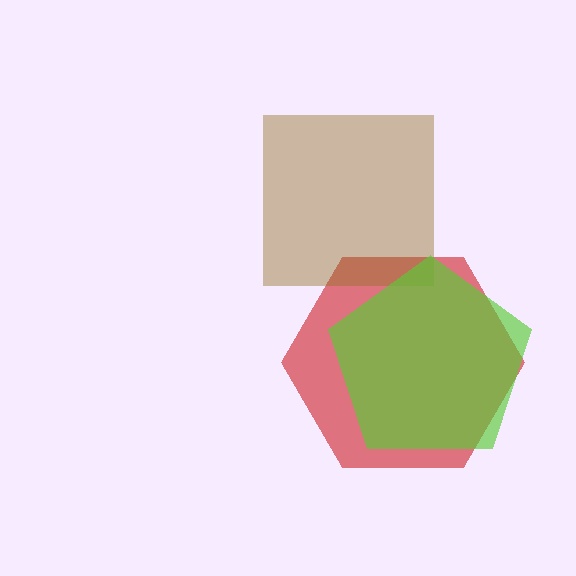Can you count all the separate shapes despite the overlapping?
Yes, there are 3 separate shapes.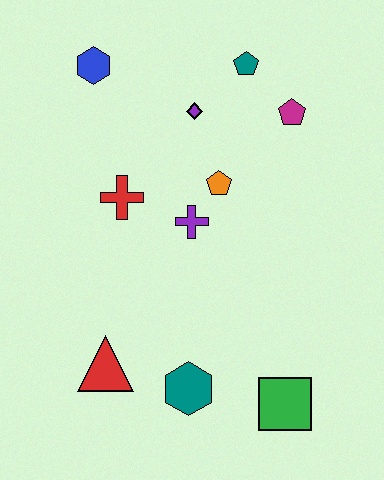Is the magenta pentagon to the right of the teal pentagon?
Yes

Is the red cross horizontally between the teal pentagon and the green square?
No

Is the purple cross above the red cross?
No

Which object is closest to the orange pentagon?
The purple cross is closest to the orange pentagon.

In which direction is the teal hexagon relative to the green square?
The teal hexagon is to the left of the green square.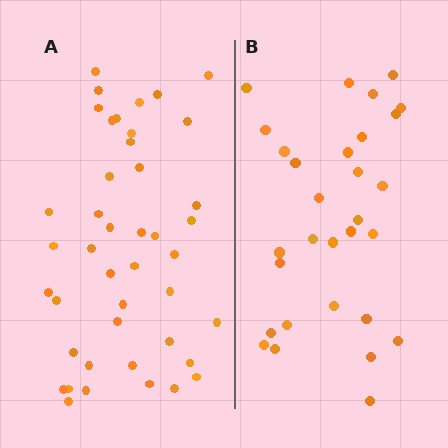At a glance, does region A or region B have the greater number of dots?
Region A (the left region) has more dots.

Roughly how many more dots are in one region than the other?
Region A has approximately 15 more dots than region B.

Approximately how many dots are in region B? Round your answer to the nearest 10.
About 30 dots.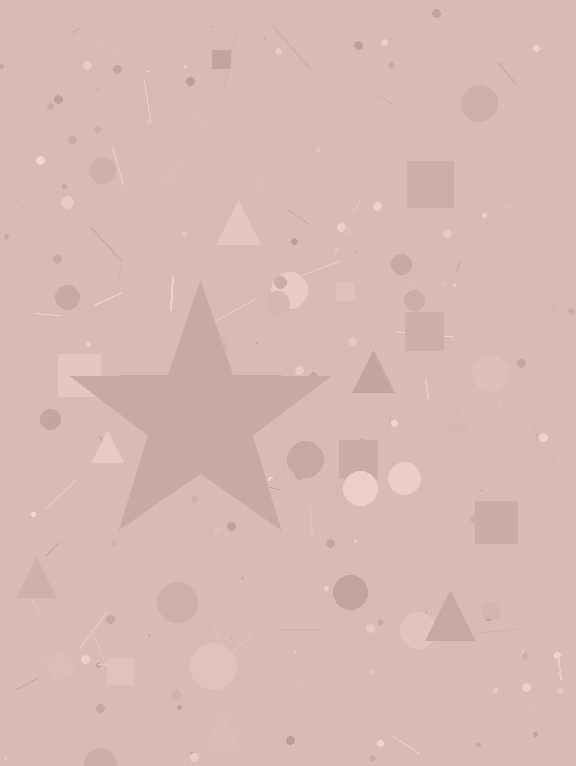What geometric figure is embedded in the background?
A star is embedded in the background.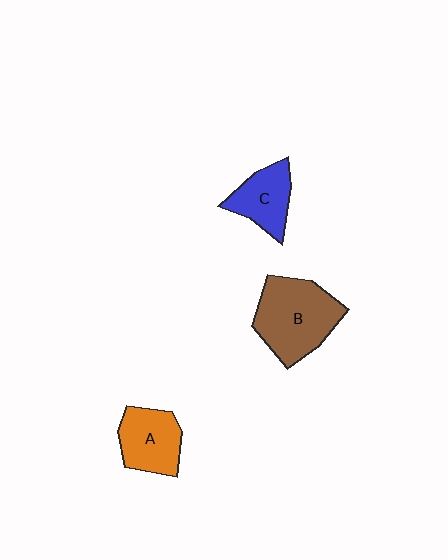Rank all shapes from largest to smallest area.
From largest to smallest: B (brown), A (orange), C (blue).